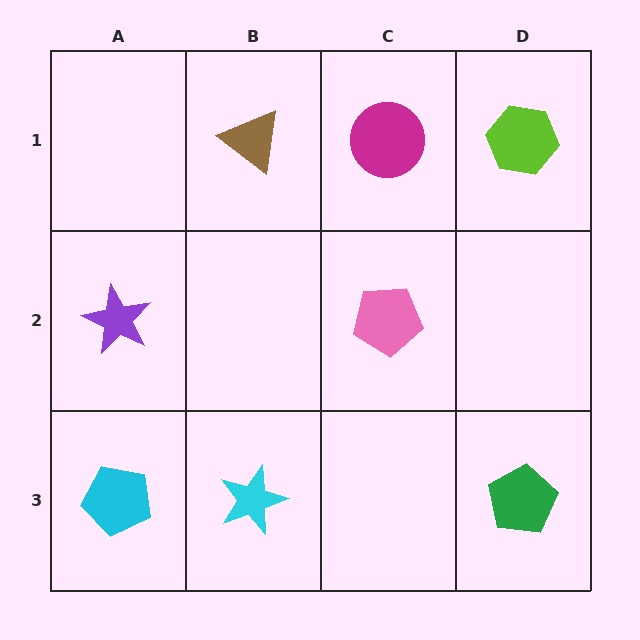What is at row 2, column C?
A pink pentagon.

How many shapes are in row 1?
3 shapes.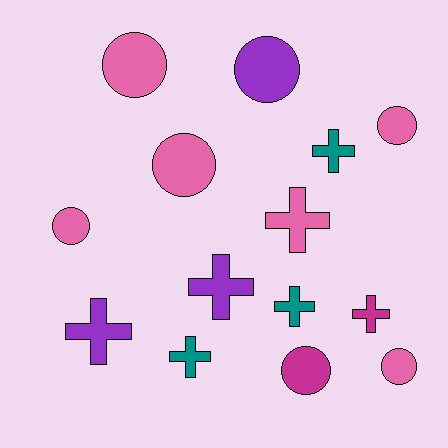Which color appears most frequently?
Pink, with 6 objects.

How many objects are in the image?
There are 14 objects.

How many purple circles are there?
There is 1 purple circle.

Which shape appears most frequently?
Circle, with 7 objects.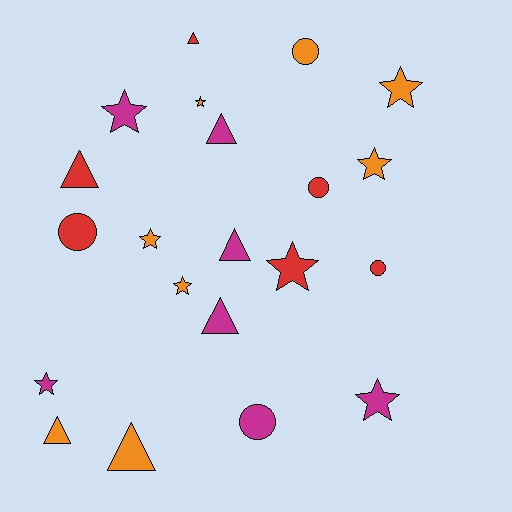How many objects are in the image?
There are 21 objects.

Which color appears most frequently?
Orange, with 8 objects.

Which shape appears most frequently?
Star, with 9 objects.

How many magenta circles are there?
There is 1 magenta circle.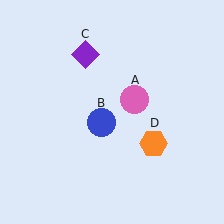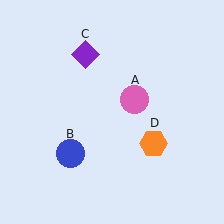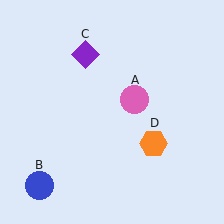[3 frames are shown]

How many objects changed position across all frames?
1 object changed position: blue circle (object B).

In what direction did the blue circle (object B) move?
The blue circle (object B) moved down and to the left.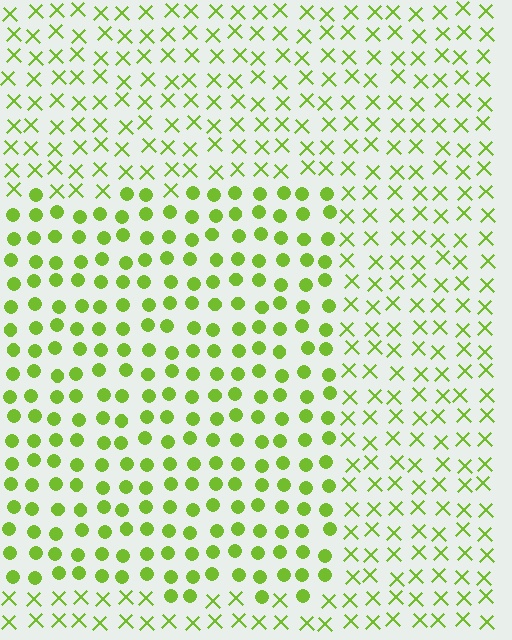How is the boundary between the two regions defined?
The boundary is defined by a change in element shape: circles inside vs. X marks outside. All elements share the same color and spacing.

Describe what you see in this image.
The image is filled with small lime elements arranged in a uniform grid. A rectangle-shaped region contains circles, while the surrounding area contains X marks. The boundary is defined purely by the change in element shape.